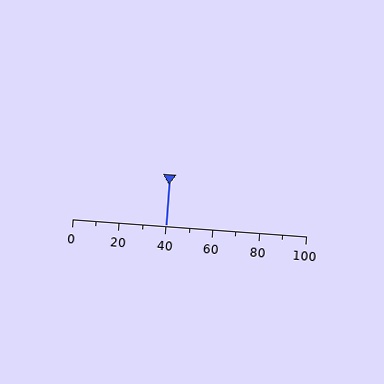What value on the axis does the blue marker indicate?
The marker indicates approximately 40.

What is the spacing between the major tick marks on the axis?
The major ticks are spaced 20 apart.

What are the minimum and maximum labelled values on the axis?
The axis runs from 0 to 100.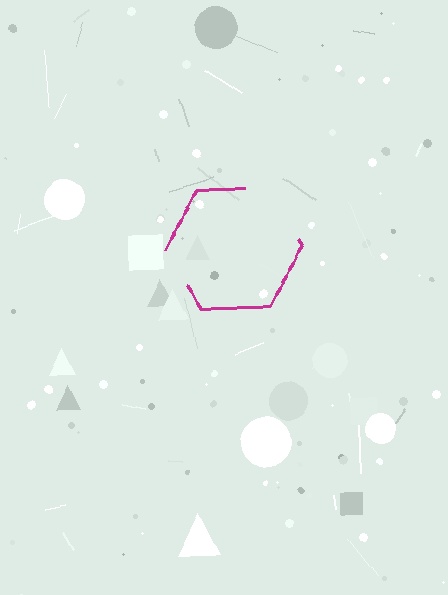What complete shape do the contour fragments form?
The contour fragments form a hexagon.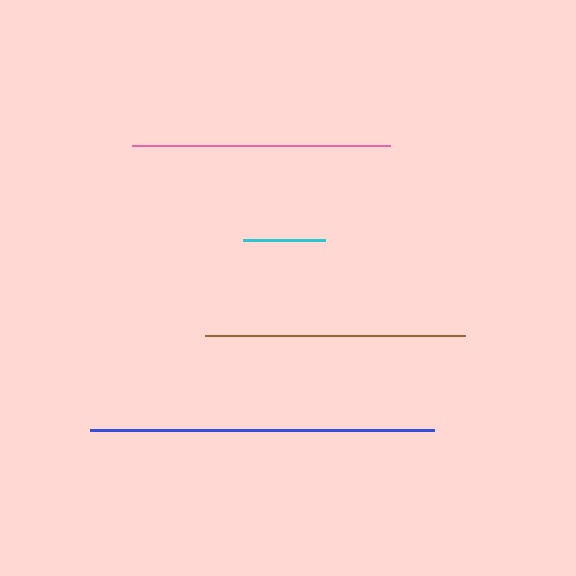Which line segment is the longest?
The blue line is the longest at approximately 344 pixels.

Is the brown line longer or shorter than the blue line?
The blue line is longer than the brown line.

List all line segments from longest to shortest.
From longest to shortest: blue, brown, pink, cyan.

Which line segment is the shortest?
The cyan line is the shortest at approximately 82 pixels.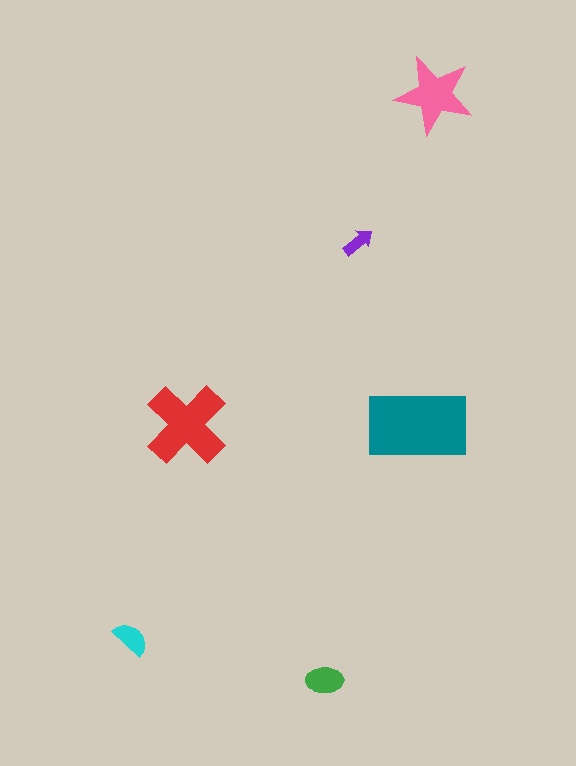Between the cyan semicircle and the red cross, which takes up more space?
The red cross.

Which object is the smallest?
The purple arrow.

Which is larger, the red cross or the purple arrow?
The red cross.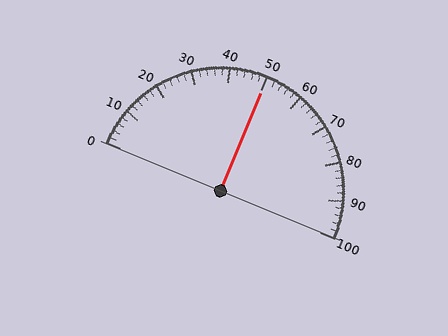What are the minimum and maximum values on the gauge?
The gauge ranges from 0 to 100.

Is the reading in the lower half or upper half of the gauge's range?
The reading is in the upper half of the range (0 to 100).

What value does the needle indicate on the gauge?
The needle indicates approximately 50.